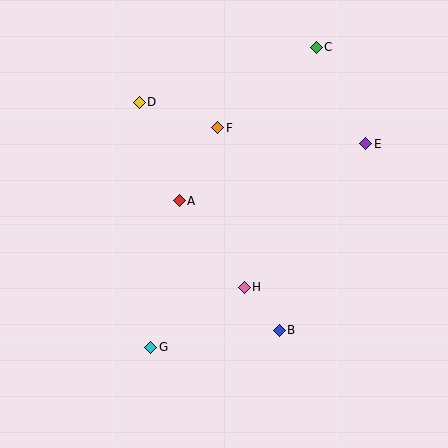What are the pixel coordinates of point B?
Point B is at (279, 330).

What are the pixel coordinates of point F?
Point F is at (218, 128).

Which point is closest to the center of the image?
Point A at (179, 201) is closest to the center.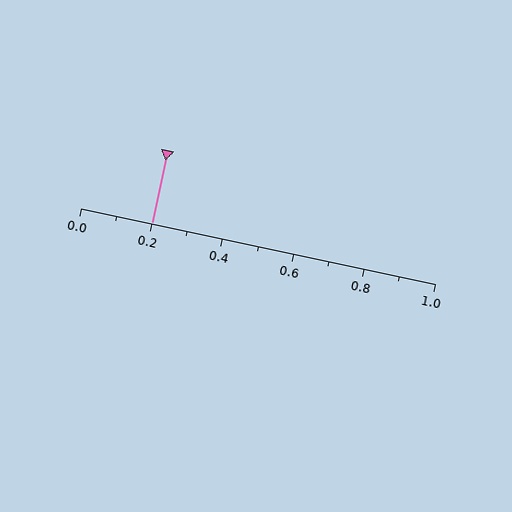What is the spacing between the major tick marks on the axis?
The major ticks are spaced 0.2 apart.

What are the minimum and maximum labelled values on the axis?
The axis runs from 0.0 to 1.0.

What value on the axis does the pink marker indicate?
The marker indicates approximately 0.2.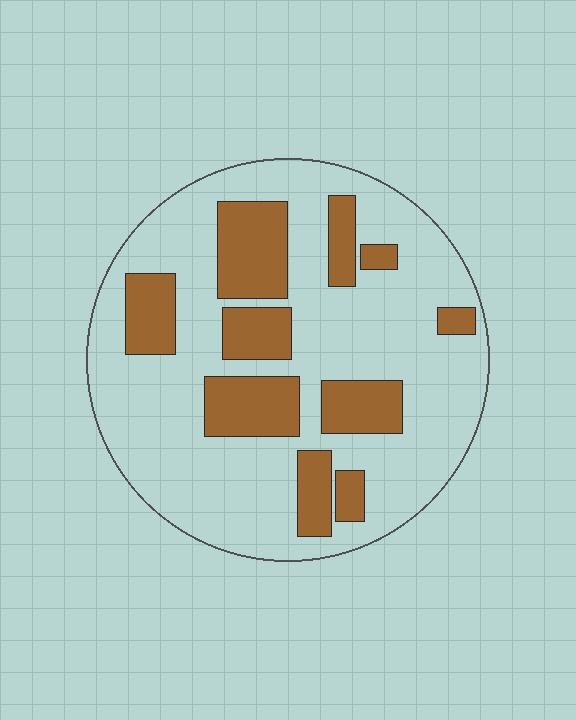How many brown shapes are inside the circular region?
10.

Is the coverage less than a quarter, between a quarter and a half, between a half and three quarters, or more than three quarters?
Between a quarter and a half.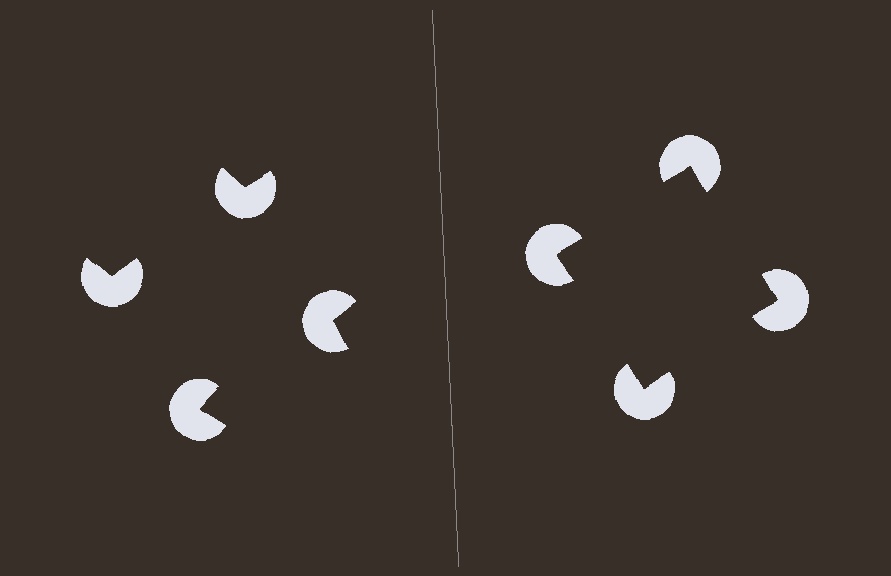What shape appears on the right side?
An illusory square.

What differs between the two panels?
The pac-man discs are positioned identically on both sides; only the wedge orientations differ. On the right they align to a square; on the left they are misaligned.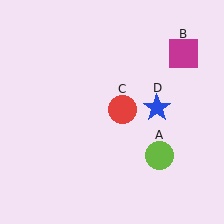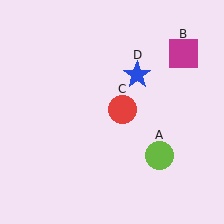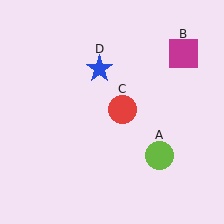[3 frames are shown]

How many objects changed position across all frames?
1 object changed position: blue star (object D).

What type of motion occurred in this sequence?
The blue star (object D) rotated counterclockwise around the center of the scene.